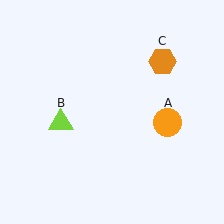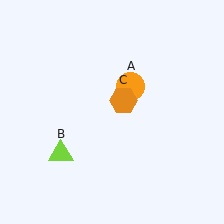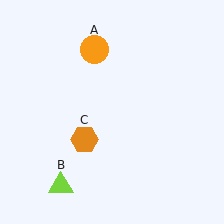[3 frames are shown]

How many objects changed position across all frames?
3 objects changed position: orange circle (object A), lime triangle (object B), orange hexagon (object C).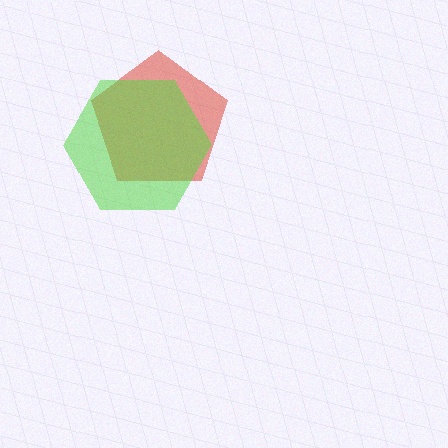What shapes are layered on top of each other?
The layered shapes are: a red pentagon, a lime hexagon.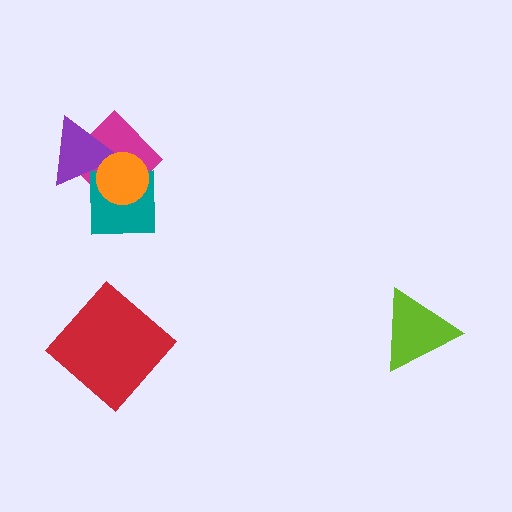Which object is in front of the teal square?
The orange circle is in front of the teal square.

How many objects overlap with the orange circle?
3 objects overlap with the orange circle.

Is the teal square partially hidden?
Yes, it is partially covered by another shape.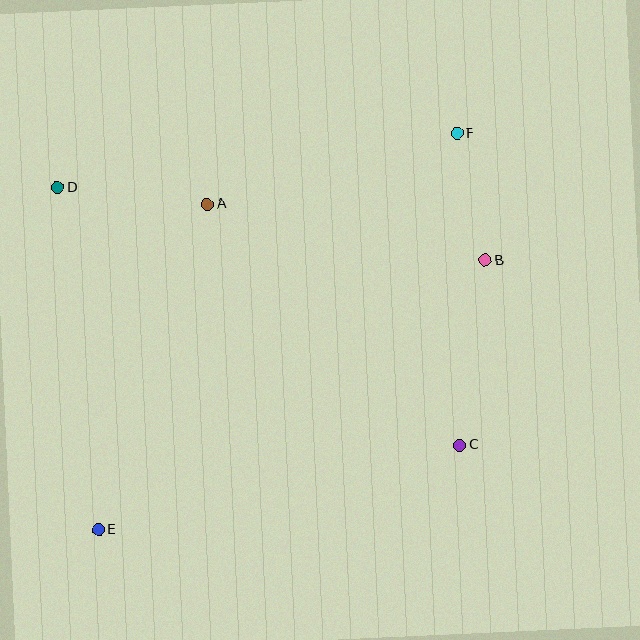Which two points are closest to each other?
Points B and F are closest to each other.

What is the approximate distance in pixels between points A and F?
The distance between A and F is approximately 259 pixels.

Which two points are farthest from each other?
Points E and F are farthest from each other.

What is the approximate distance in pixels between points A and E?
The distance between A and E is approximately 343 pixels.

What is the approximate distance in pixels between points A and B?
The distance between A and B is approximately 284 pixels.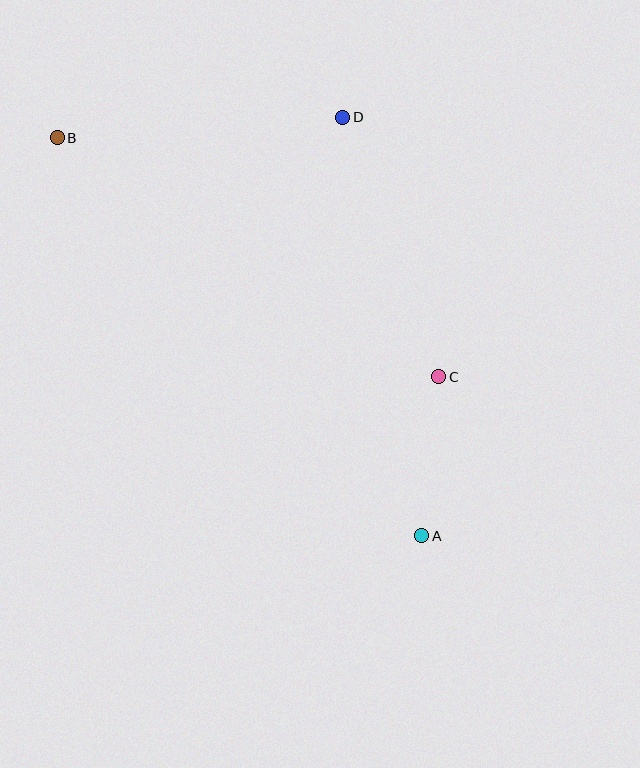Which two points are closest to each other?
Points A and C are closest to each other.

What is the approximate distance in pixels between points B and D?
The distance between B and D is approximately 286 pixels.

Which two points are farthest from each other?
Points A and B are farthest from each other.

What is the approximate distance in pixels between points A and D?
The distance between A and D is approximately 426 pixels.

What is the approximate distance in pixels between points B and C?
The distance between B and C is approximately 450 pixels.